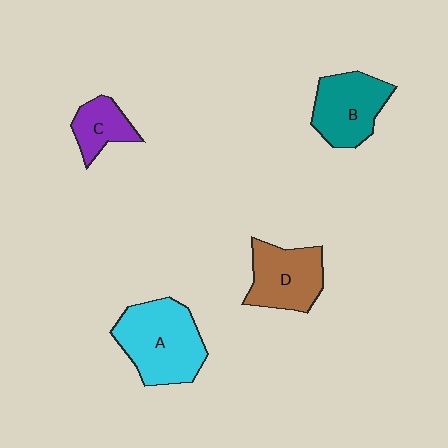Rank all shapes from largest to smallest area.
From largest to smallest: A (cyan), B (teal), D (brown), C (purple).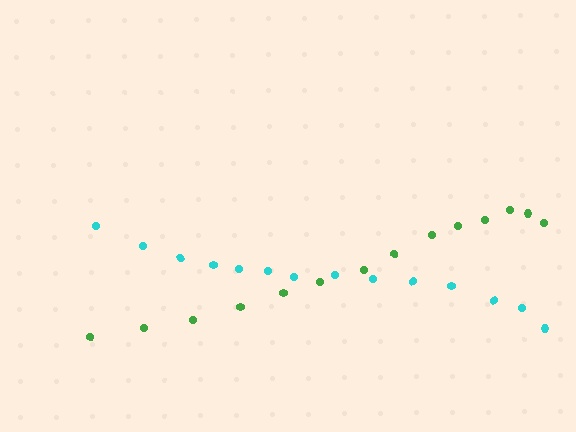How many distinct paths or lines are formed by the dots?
There are 2 distinct paths.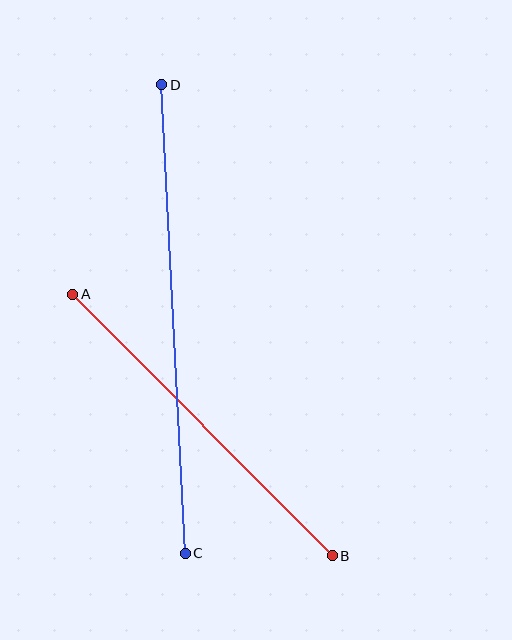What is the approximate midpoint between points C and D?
The midpoint is at approximately (173, 319) pixels.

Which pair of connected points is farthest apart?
Points C and D are farthest apart.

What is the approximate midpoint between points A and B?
The midpoint is at approximately (202, 425) pixels.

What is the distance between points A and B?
The distance is approximately 368 pixels.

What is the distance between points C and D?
The distance is approximately 469 pixels.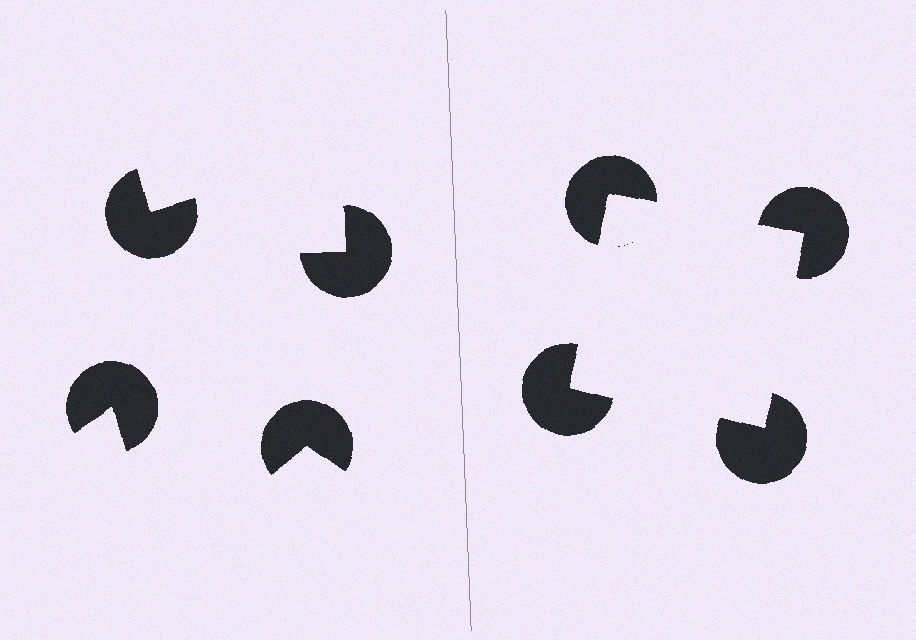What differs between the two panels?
The pac-man discs are positioned identically on both sides; only the wedge orientations differ. On the right they align to a square; on the left they are misaligned.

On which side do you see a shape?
An illusory square appears on the right side. On the left side the wedge cuts are rotated, so no coherent shape forms.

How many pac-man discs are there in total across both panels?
8 — 4 on each side.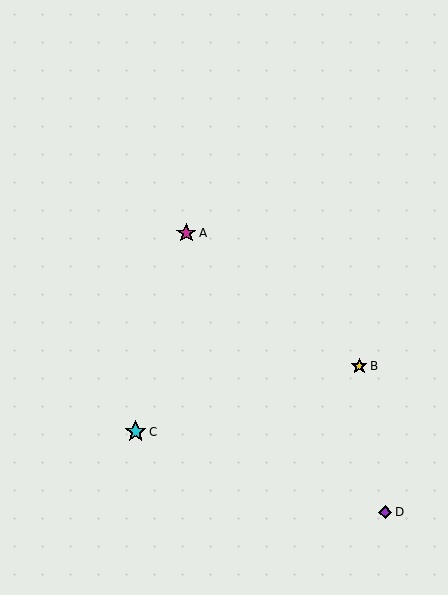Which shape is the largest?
The cyan star (labeled C) is the largest.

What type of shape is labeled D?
Shape D is a purple diamond.